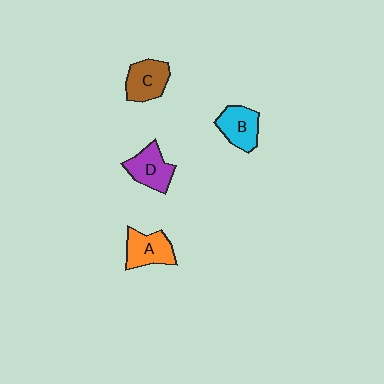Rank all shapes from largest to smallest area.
From largest to smallest: C (brown), A (orange), D (purple), B (cyan).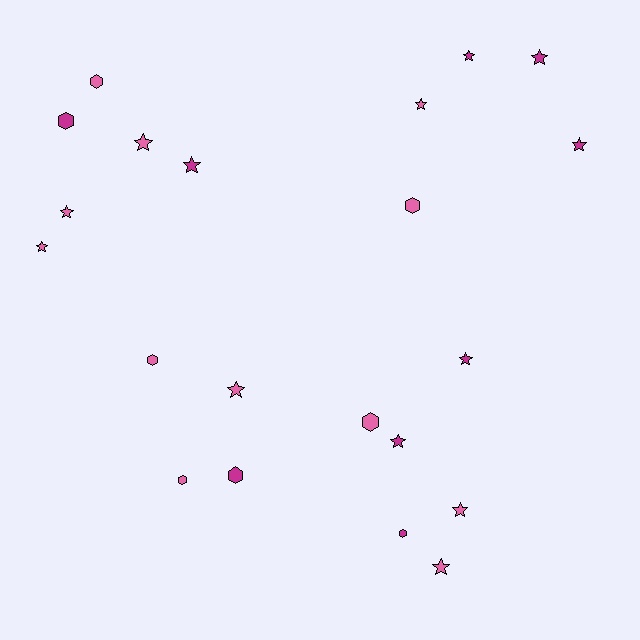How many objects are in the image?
There are 21 objects.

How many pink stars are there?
There are 7 pink stars.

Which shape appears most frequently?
Star, with 13 objects.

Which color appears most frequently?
Pink, with 12 objects.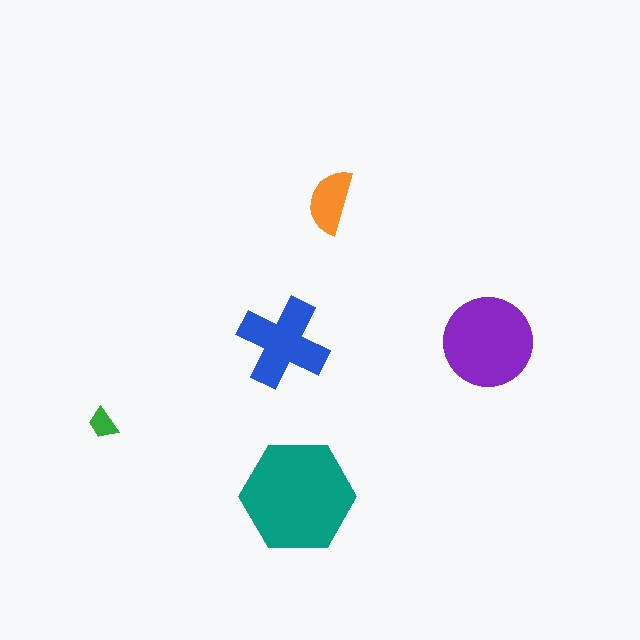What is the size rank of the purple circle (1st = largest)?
2nd.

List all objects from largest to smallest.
The teal hexagon, the purple circle, the blue cross, the orange semicircle, the green trapezoid.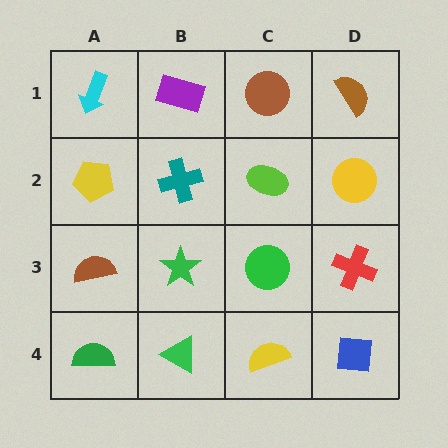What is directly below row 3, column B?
A green triangle.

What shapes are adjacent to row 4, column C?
A green circle (row 3, column C), a green triangle (row 4, column B), a blue square (row 4, column D).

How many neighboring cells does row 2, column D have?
3.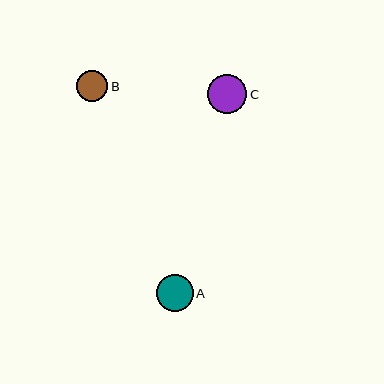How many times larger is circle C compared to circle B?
Circle C is approximately 1.2 times the size of circle B.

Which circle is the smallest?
Circle B is the smallest with a size of approximately 32 pixels.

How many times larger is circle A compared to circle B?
Circle A is approximately 1.2 times the size of circle B.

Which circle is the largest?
Circle C is the largest with a size of approximately 39 pixels.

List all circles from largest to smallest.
From largest to smallest: C, A, B.